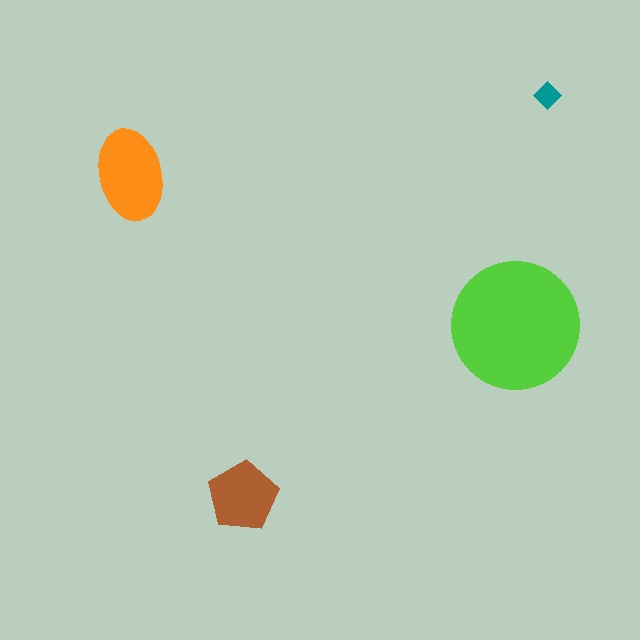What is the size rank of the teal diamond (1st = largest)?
4th.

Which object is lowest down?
The brown pentagon is bottommost.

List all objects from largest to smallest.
The lime circle, the orange ellipse, the brown pentagon, the teal diamond.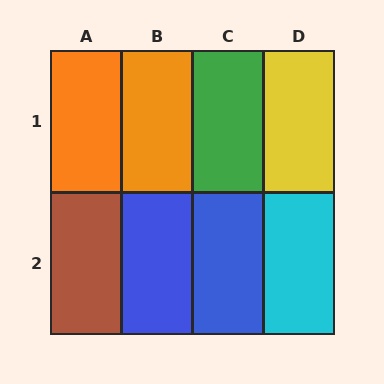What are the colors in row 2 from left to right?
Brown, blue, blue, cyan.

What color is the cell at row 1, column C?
Green.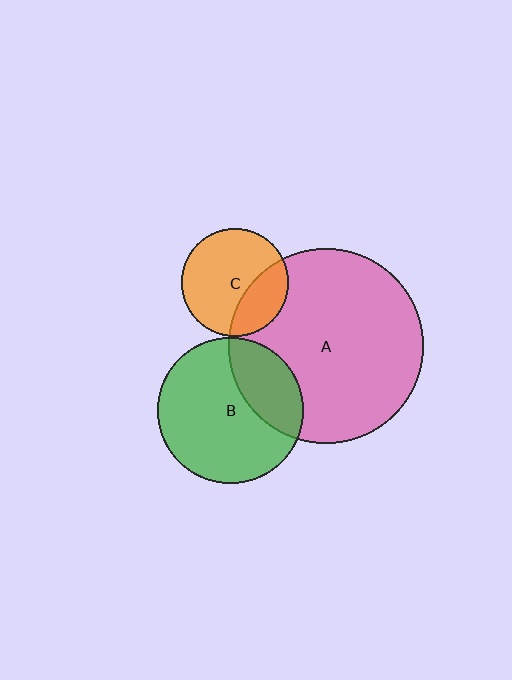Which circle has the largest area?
Circle A (pink).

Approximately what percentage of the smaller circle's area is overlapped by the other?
Approximately 30%.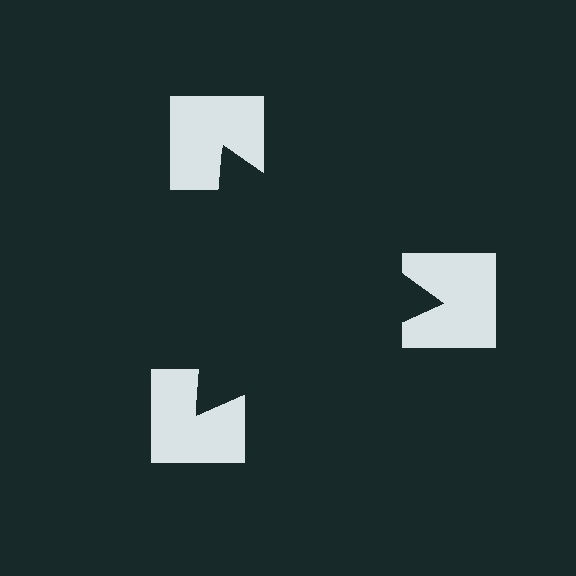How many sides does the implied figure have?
3 sides.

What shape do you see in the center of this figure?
An illusory triangle — its edges are inferred from the aligned wedge cuts in the notched squares, not physically drawn.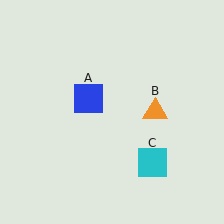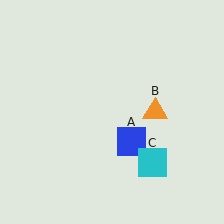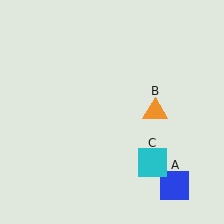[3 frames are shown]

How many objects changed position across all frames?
1 object changed position: blue square (object A).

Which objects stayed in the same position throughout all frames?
Orange triangle (object B) and cyan square (object C) remained stationary.